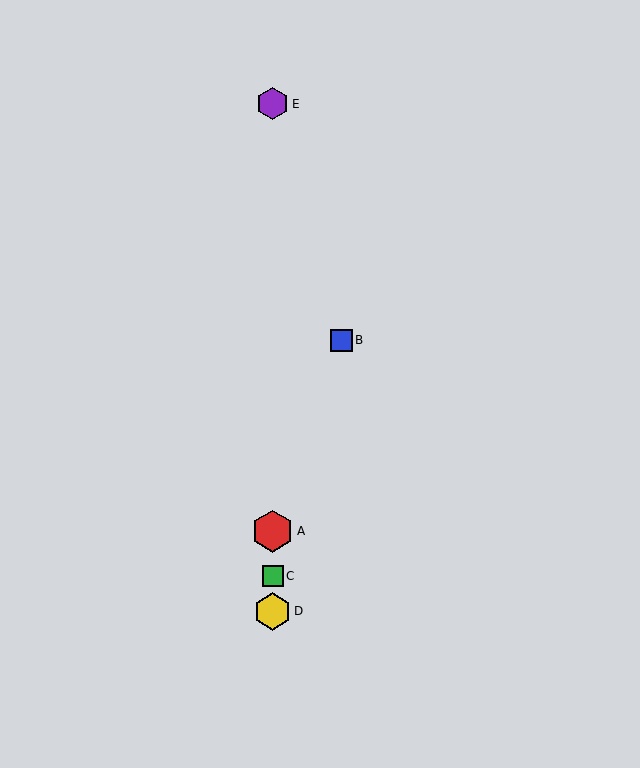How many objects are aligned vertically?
4 objects (A, C, D, E) are aligned vertically.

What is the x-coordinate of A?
Object A is at x≈273.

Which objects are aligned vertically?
Objects A, C, D, E are aligned vertically.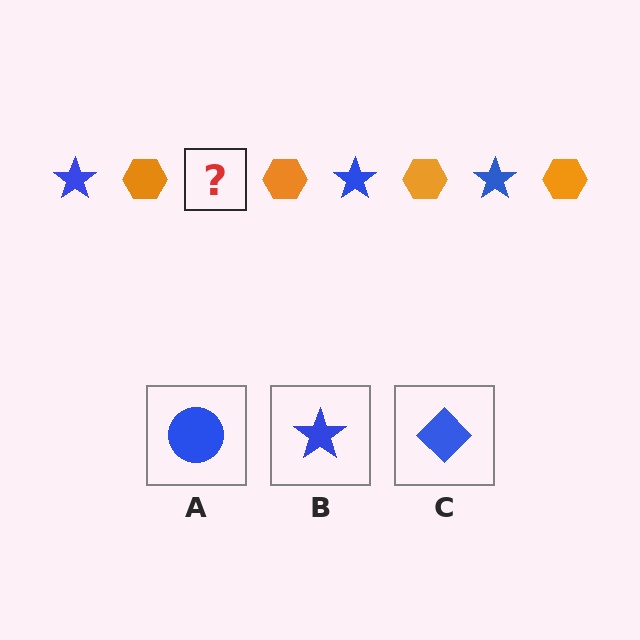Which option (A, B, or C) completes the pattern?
B.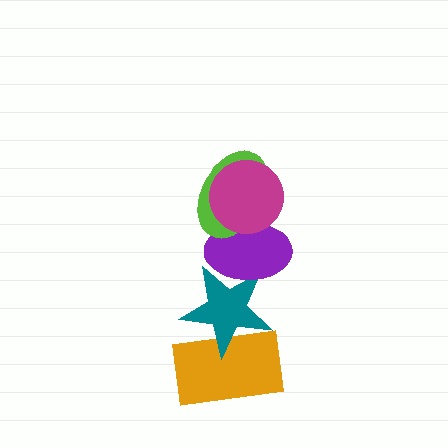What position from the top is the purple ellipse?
The purple ellipse is 3rd from the top.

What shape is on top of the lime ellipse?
The magenta circle is on top of the lime ellipse.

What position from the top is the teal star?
The teal star is 4th from the top.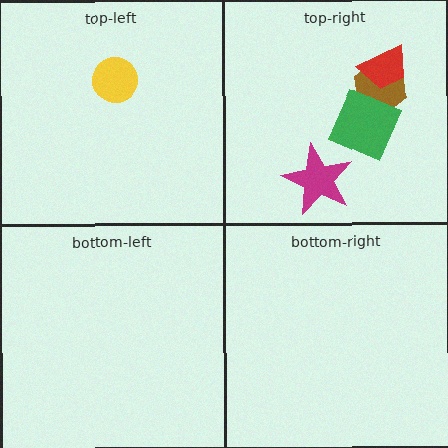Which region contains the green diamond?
The top-right region.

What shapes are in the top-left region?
The yellow circle.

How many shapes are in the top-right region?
4.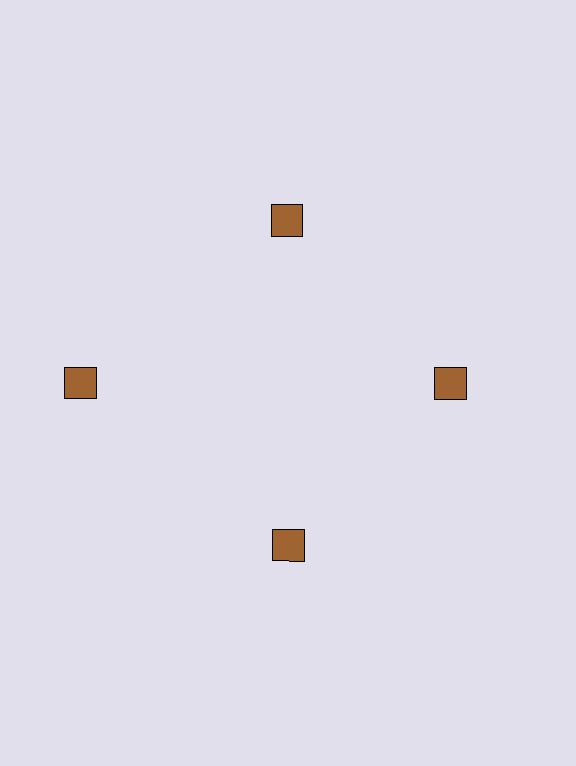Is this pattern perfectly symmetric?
No. The 4 brown squares are arranged in a ring, but one element near the 9 o'clock position is pushed outward from the center, breaking the 4-fold rotational symmetry.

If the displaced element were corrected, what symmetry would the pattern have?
It would have 4-fold rotational symmetry — the pattern would map onto itself every 90 degrees.